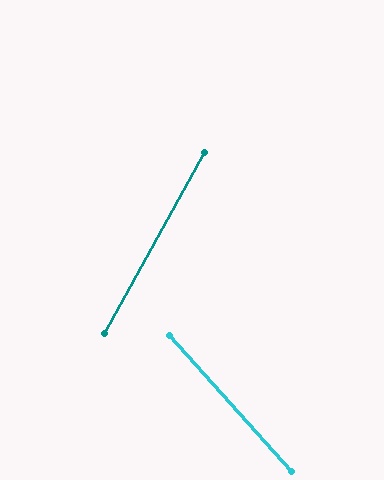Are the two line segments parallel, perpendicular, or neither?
Neither parallel nor perpendicular — they differ by about 71°.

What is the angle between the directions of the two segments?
Approximately 71 degrees.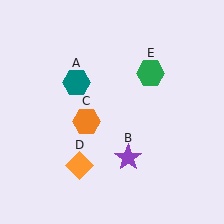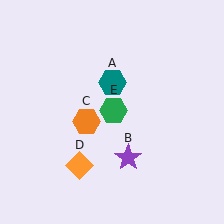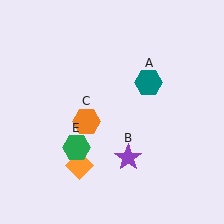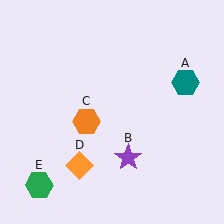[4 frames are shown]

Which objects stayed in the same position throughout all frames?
Purple star (object B) and orange hexagon (object C) and orange diamond (object D) remained stationary.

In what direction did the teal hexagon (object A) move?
The teal hexagon (object A) moved right.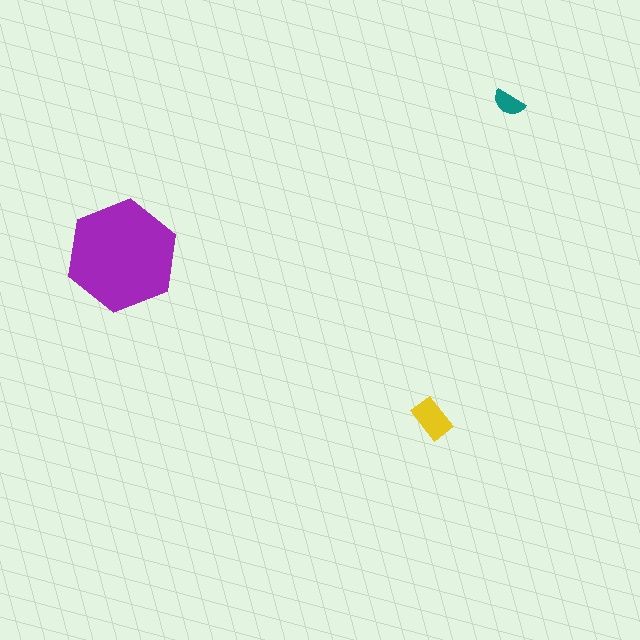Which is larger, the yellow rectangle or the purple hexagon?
The purple hexagon.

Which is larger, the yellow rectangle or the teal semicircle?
The yellow rectangle.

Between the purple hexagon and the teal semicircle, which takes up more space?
The purple hexagon.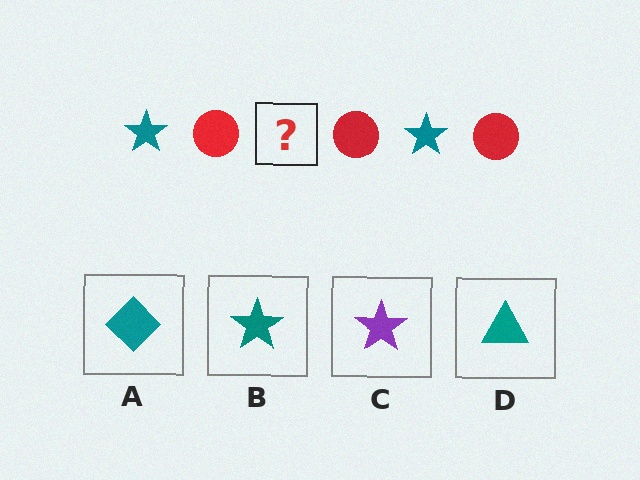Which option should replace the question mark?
Option B.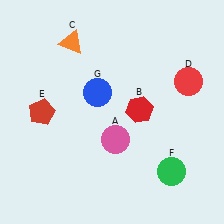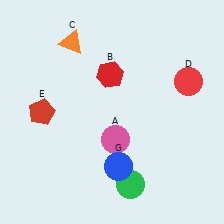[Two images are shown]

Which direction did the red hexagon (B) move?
The red hexagon (B) moved up.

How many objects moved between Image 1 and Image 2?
3 objects moved between the two images.